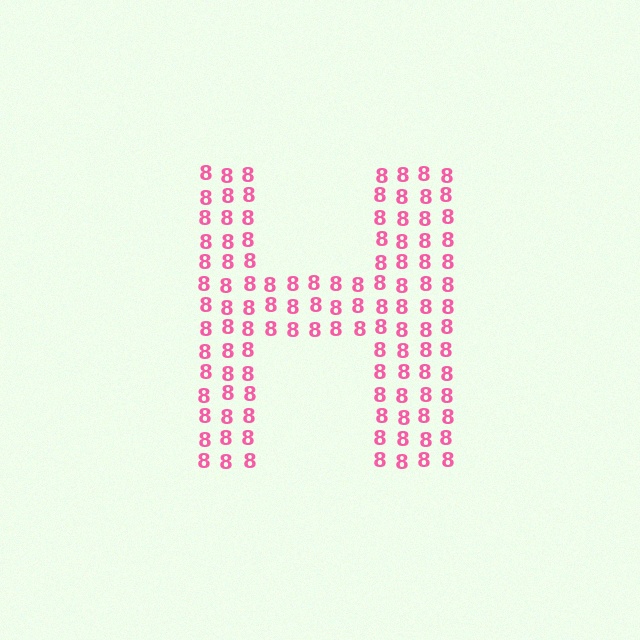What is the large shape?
The large shape is the letter H.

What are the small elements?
The small elements are digit 8's.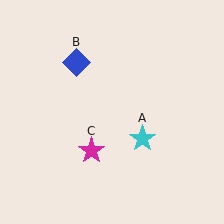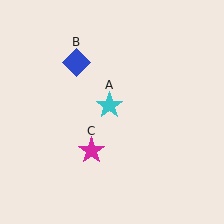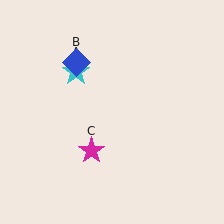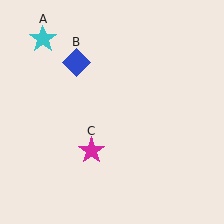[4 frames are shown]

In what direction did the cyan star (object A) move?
The cyan star (object A) moved up and to the left.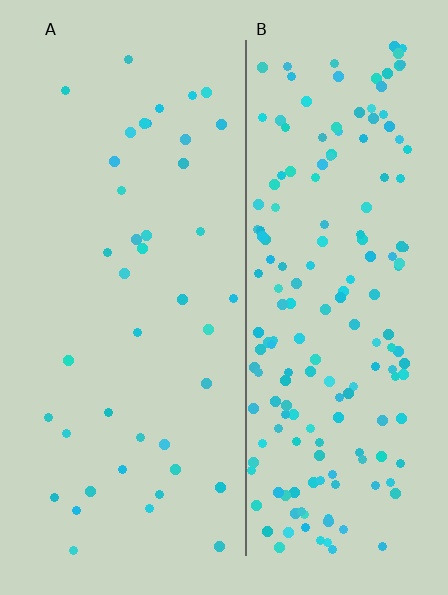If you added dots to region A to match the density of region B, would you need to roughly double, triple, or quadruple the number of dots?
Approximately quadruple.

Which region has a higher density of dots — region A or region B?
B (the right).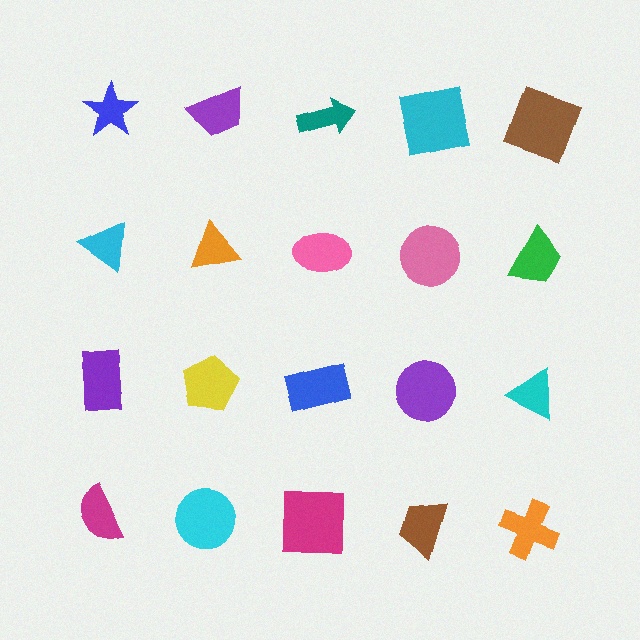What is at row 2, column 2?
An orange triangle.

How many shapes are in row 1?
5 shapes.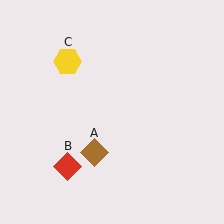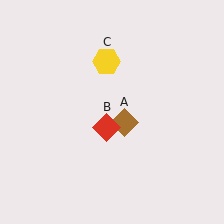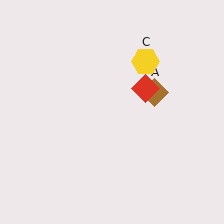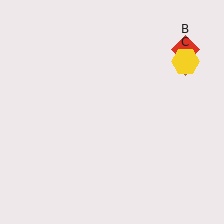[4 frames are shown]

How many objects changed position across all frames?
3 objects changed position: brown diamond (object A), red diamond (object B), yellow hexagon (object C).